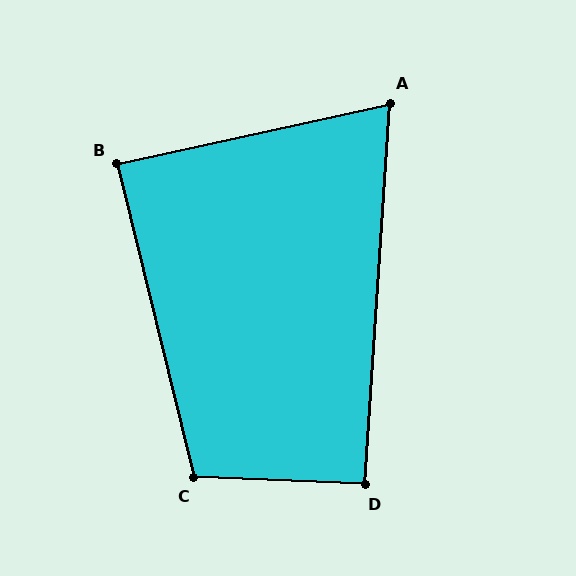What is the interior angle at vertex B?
Approximately 89 degrees (approximately right).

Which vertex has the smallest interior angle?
A, at approximately 74 degrees.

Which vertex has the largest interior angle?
C, at approximately 106 degrees.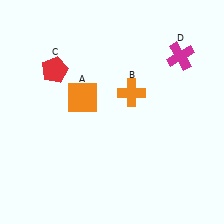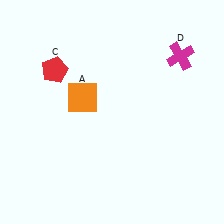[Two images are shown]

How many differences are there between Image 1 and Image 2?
There is 1 difference between the two images.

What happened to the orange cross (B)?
The orange cross (B) was removed in Image 2. It was in the top-right area of Image 1.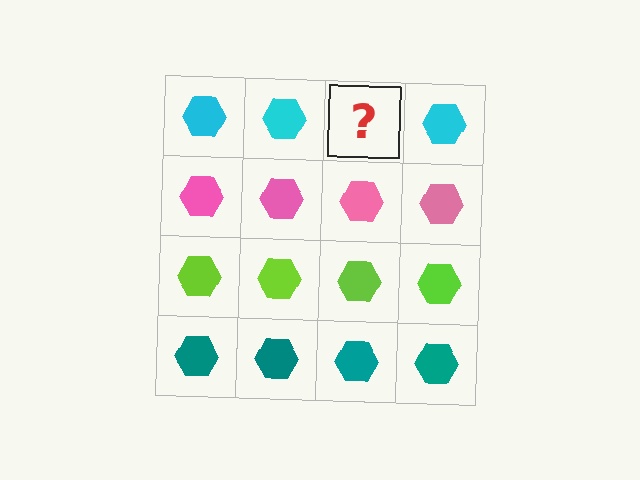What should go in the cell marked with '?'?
The missing cell should contain a cyan hexagon.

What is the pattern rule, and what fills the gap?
The rule is that each row has a consistent color. The gap should be filled with a cyan hexagon.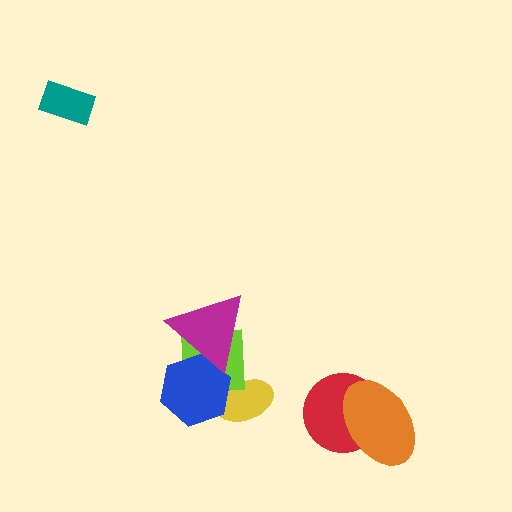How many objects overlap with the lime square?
3 objects overlap with the lime square.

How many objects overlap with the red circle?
1 object overlaps with the red circle.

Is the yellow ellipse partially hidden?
Yes, it is partially covered by another shape.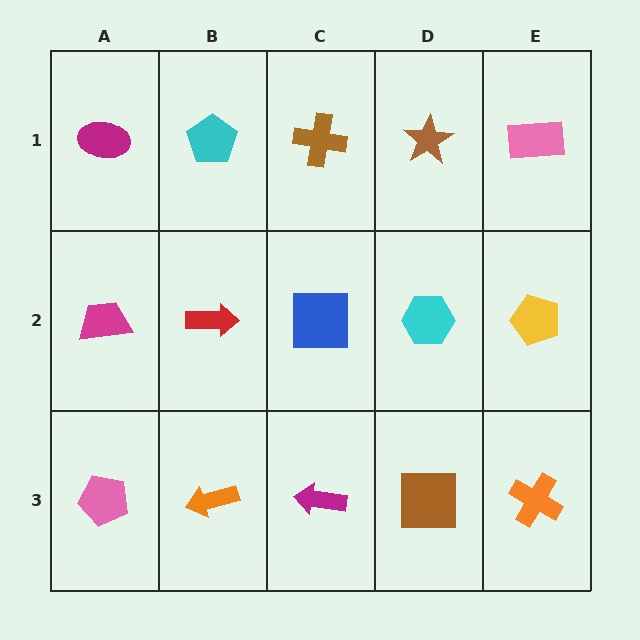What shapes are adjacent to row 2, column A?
A magenta ellipse (row 1, column A), a pink pentagon (row 3, column A), a red arrow (row 2, column B).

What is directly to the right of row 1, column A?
A cyan pentagon.